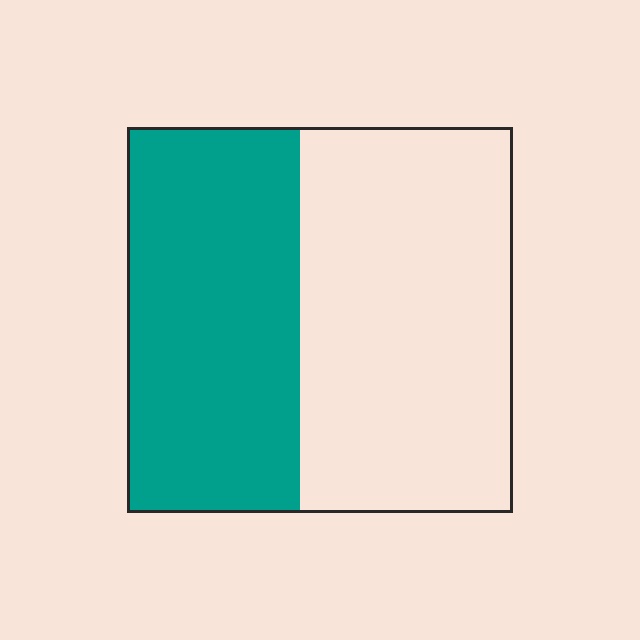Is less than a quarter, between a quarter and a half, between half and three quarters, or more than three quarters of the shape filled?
Between a quarter and a half.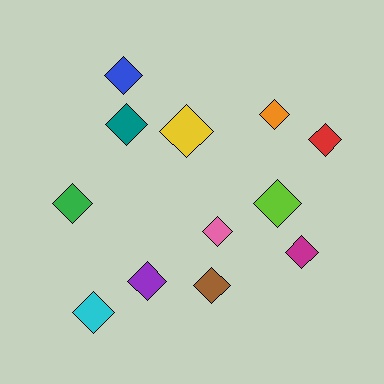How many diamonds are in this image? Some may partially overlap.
There are 12 diamonds.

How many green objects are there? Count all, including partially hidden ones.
There is 1 green object.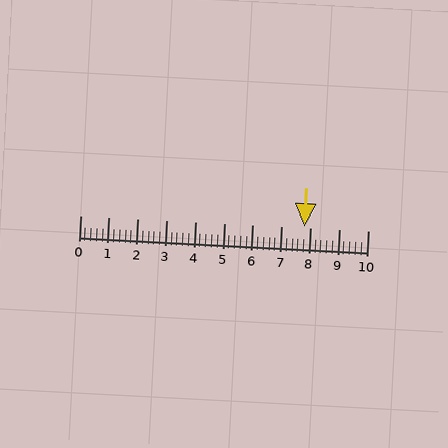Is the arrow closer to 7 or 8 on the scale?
The arrow is closer to 8.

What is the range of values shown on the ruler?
The ruler shows values from 0 to 10.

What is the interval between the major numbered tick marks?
The major tick marks are spaced 1 units apart.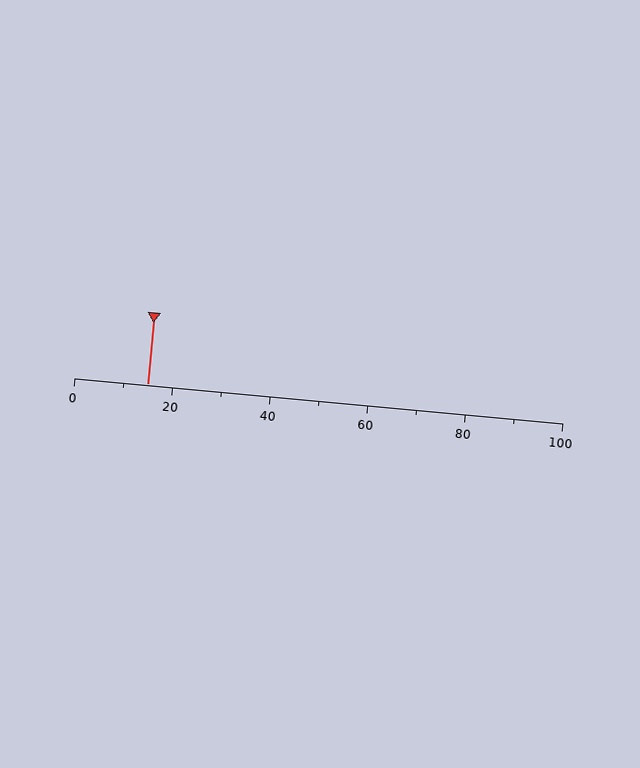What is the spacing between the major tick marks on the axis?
The major ticks are spaced 20 apart.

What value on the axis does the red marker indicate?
The marker indicates approximately 15.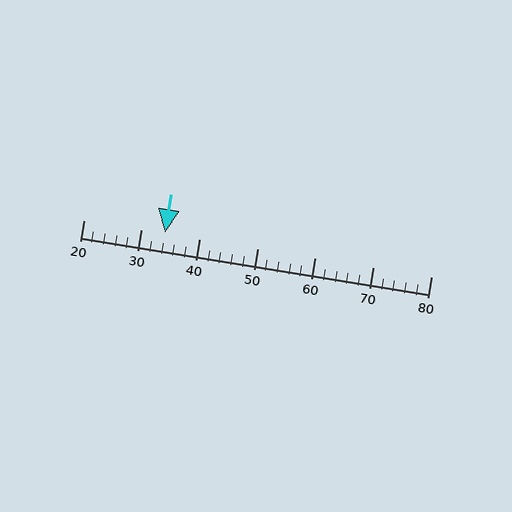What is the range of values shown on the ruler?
The ruler shows values from 20 to 80.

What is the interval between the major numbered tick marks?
The major tick marks are spaced 10 units apart.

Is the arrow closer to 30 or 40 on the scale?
The arrow is closer to 30.